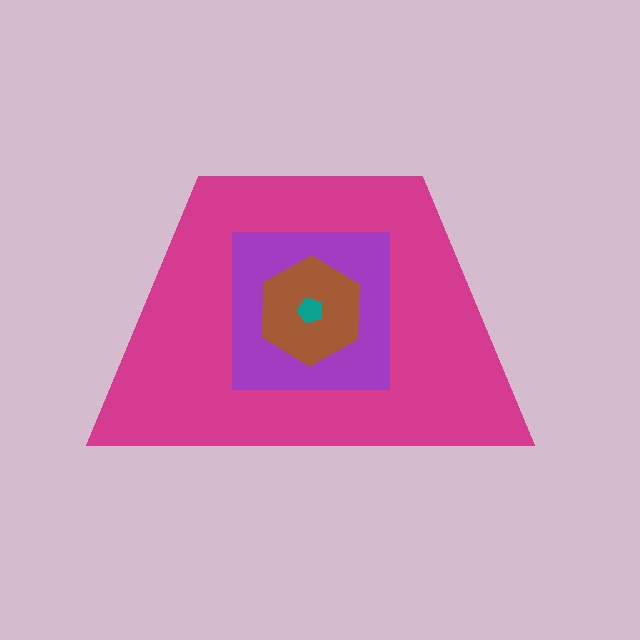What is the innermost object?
The teal pentagon.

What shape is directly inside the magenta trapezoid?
The purple square.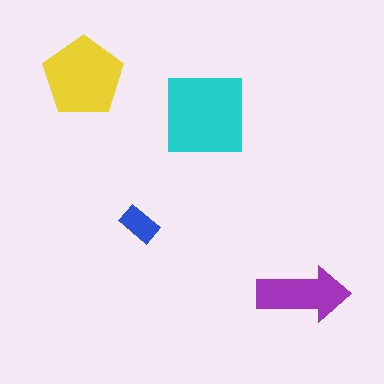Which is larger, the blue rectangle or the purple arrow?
The purple arrow.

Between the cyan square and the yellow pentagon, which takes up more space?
The cyan square.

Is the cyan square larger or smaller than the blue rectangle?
Larger.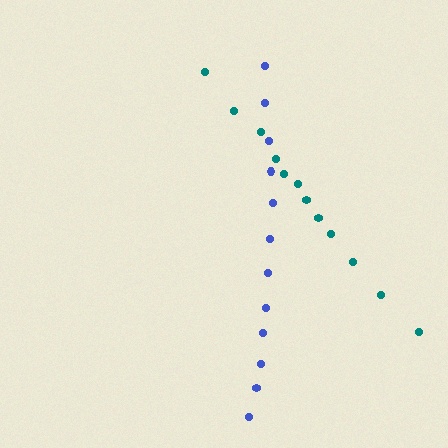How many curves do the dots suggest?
There are 2 distinct paths.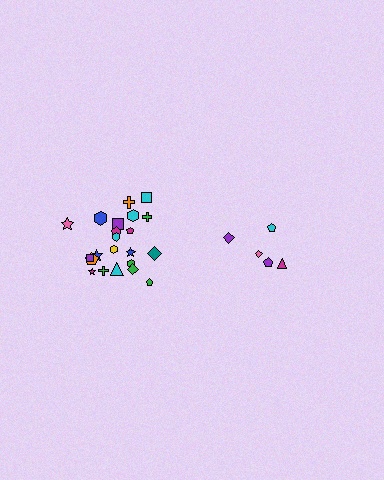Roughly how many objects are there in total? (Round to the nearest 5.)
Roughly 25 objects in total.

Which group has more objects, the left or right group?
The left group.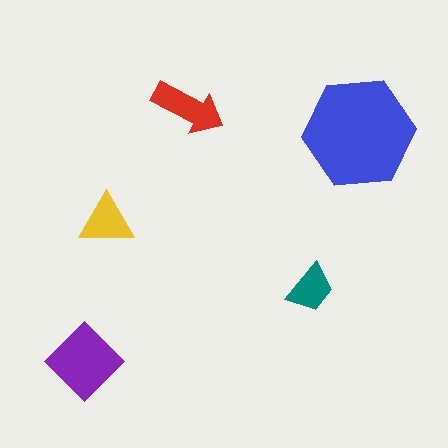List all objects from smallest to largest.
The teal trapezoid, the yellow triangle, the red arrow, the purple diamond, the blue hexagon.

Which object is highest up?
The red arrow is topmost.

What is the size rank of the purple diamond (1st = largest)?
2nd.